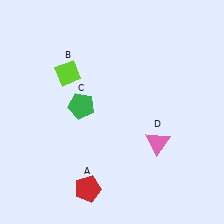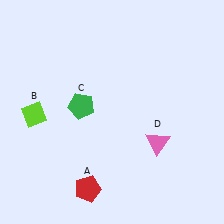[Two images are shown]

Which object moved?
The lime diamond (B) moved down.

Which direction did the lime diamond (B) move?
The lime diamond (B) moved down.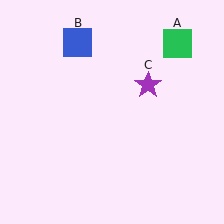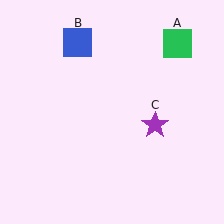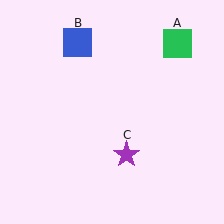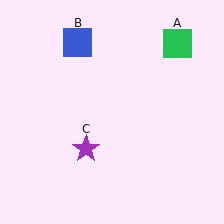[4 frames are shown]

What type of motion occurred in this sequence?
The purple star (object C) rotated clockwise around the center of the scene.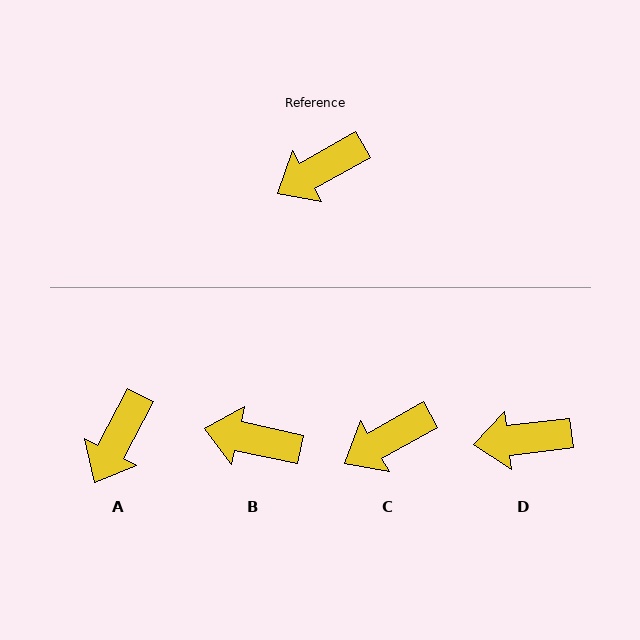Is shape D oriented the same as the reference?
No, it is off by about 23 degrees.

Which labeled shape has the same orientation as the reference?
C.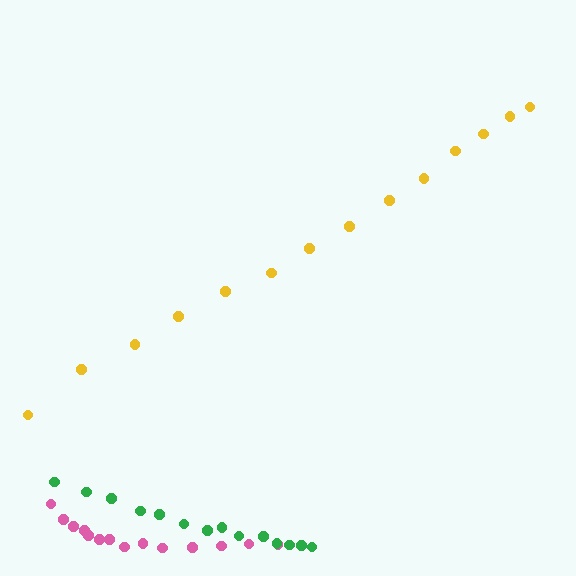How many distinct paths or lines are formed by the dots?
There are 3 distinct paths.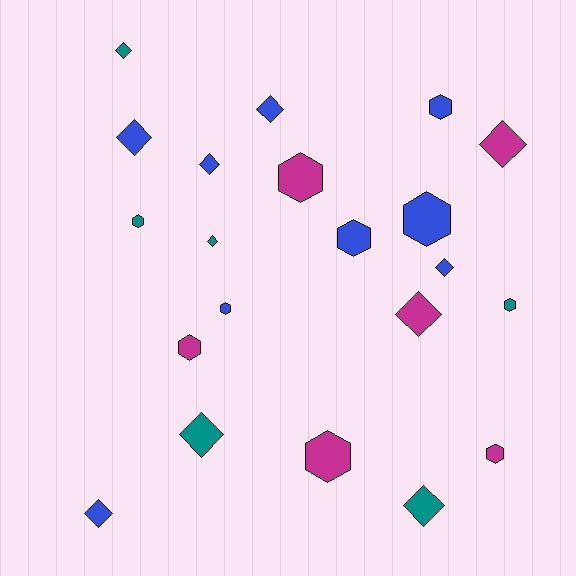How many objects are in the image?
There are 21 objects.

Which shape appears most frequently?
Diamond, with 11 objects.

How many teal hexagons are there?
There are 2 teal hexagons.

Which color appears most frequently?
Blue, with 9 objects.